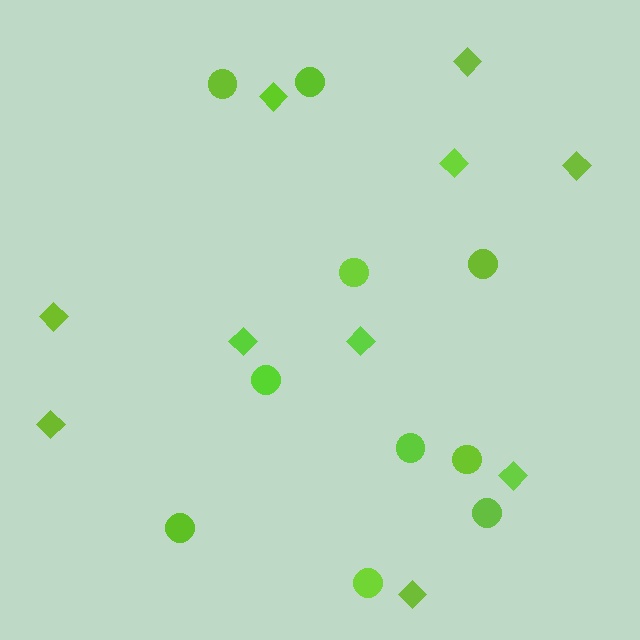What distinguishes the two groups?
There are 2 groups: one group of diamonds (10) and one group of circles (10).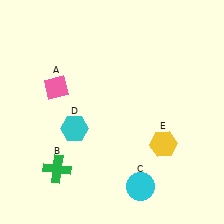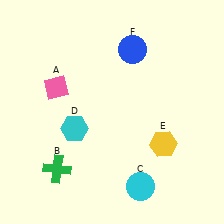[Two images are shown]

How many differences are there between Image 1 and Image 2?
There is 1 difference between the two images.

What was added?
A blue circle (F) was added in Image 2.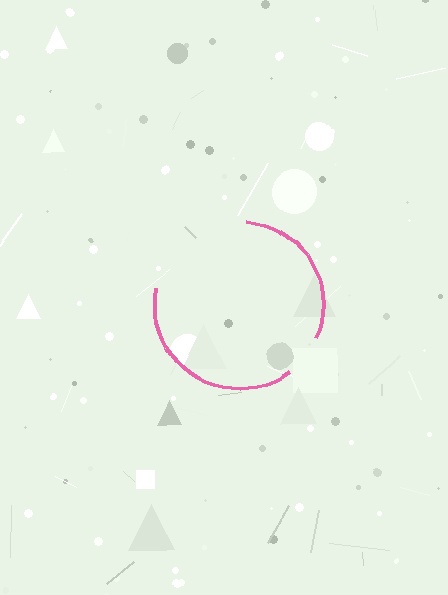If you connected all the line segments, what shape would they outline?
They would outline a circle.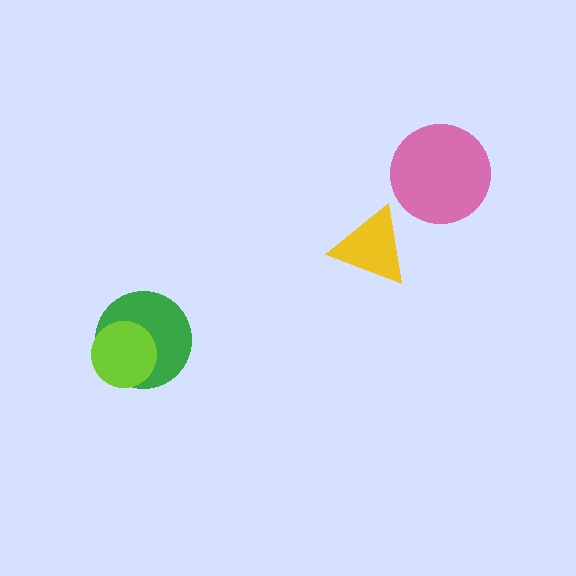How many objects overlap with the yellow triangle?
0 objects overlap with the yellow triangle.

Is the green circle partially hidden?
Yes, it is partially covered by another shape.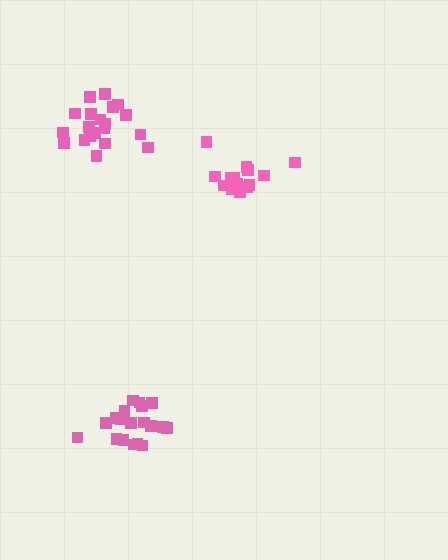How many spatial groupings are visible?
There are 3 spatial groupings.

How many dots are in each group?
Group 1: 19 dots, Group 2: 15 dots, Group 3: 20 dots (54 total).